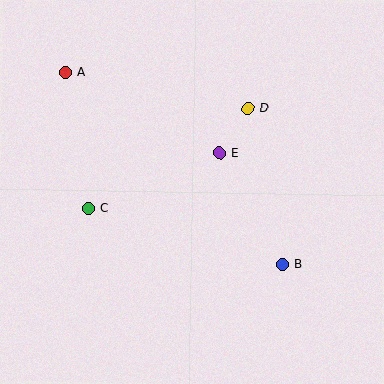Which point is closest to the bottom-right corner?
Point B is closest to the bottom-right corner.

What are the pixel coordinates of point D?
Point D is at (248, 108).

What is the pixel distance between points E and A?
The distance between E and A is 174 pixels.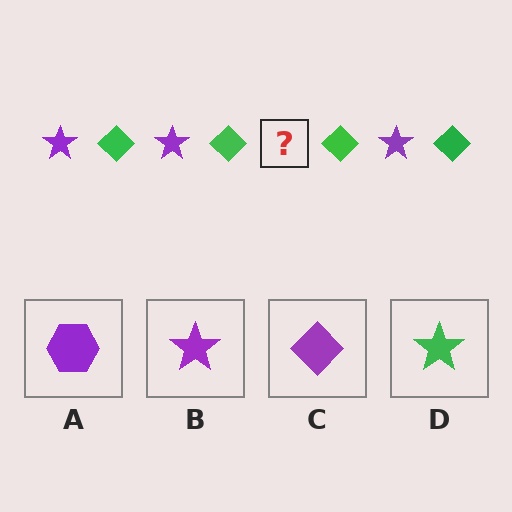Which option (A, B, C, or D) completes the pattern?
B.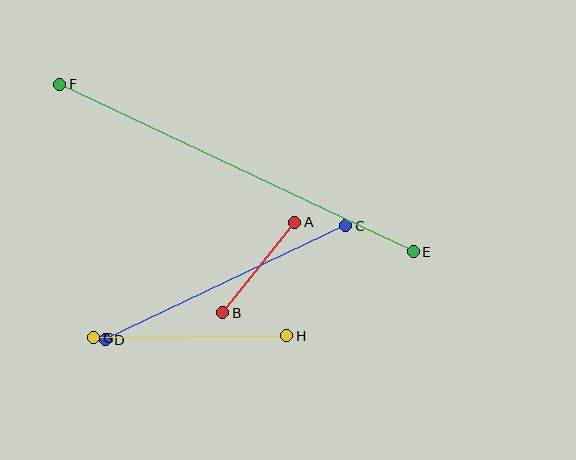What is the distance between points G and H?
The distance is approximately 193 pixels.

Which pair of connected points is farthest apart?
Points E and F are farthest apart.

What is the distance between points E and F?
The distance is approximately 391 pixels.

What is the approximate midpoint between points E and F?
The midpoint is at approximately (236, 168) pixels.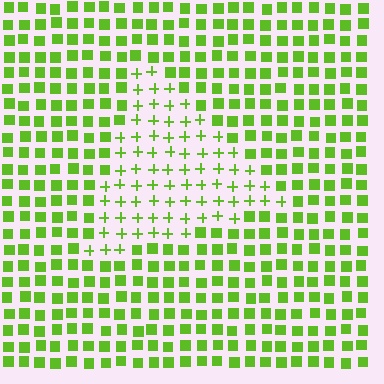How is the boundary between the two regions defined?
The boundary is defined by a change in element shape: plus signs inside vs. squares outside. All elements share the same color and spacing.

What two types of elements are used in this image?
The image uses plus signs inside the triangle region and squares outside it.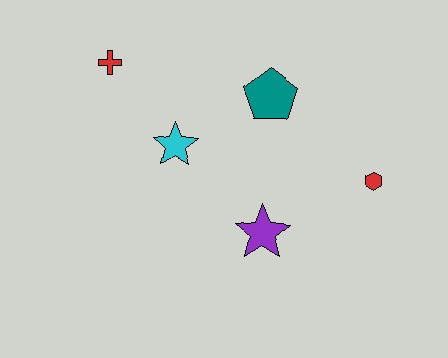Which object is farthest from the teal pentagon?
The red cross is farthest from the teal pentagon.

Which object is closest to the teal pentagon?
The cyan star is closest to the teal pentagon.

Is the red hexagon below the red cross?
Yes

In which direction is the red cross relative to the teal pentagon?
The red cross is to the left of the teal pentagon.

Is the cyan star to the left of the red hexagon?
Yes